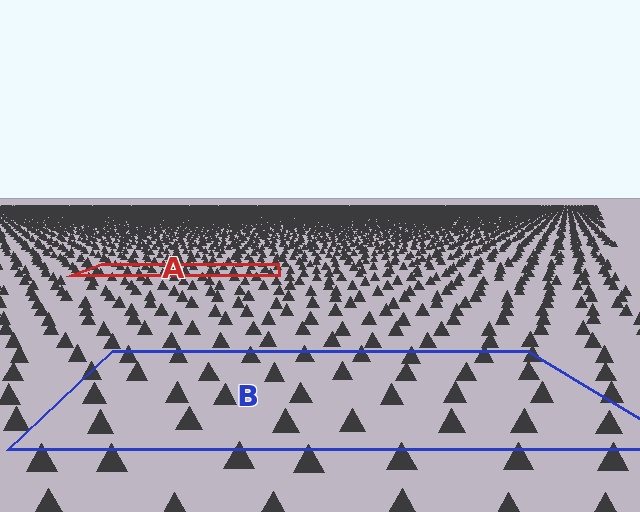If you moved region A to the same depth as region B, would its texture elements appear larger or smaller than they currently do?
They would appear larger. At a closer depth, the same texture elements are projected at a bigger on-screen size.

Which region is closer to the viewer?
Region B is closer. The texture elements there are larger and more spread out.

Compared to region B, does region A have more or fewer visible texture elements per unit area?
Region A has more texture elements per unit area — they are packed more densely because it is farther away.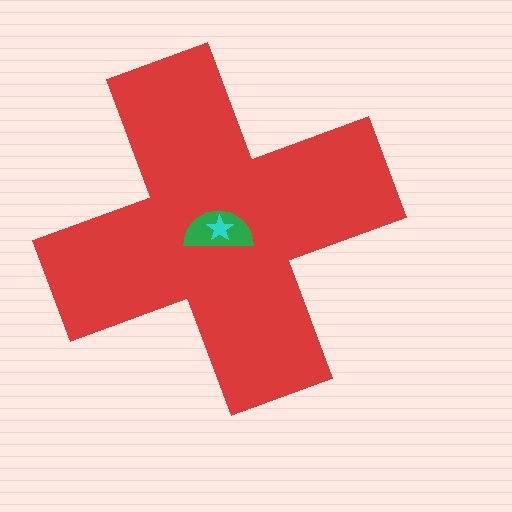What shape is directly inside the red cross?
The green semicircle.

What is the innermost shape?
The cyan star.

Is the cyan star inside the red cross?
Yes.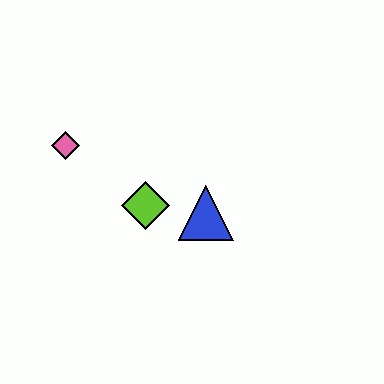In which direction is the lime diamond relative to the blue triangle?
The lime diamond is to the left of the blue triangle.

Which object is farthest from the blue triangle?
The pink diamond is farthest from the blue triangle.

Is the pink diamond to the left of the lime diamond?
Yes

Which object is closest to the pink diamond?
The lime diamond is closest to the pink diamond.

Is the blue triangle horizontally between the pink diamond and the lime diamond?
No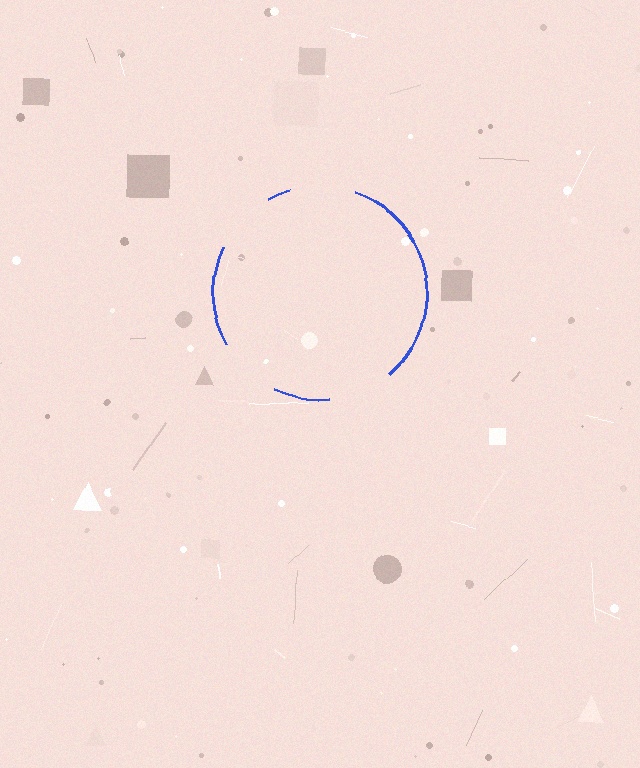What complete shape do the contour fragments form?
The contour fragments form a circle.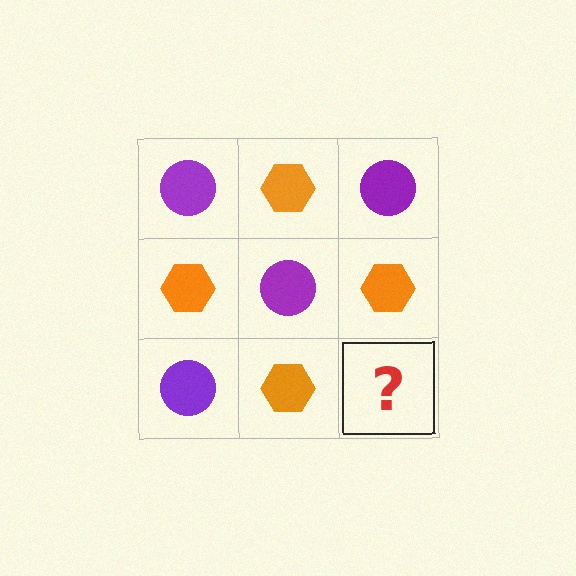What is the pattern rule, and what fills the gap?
The rule is that it alternates purple circle and orange hexagon in a checkerboard pattern. The gap should be filled with a purple circle.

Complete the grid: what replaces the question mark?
The question mark should be replaced with a purple circle.